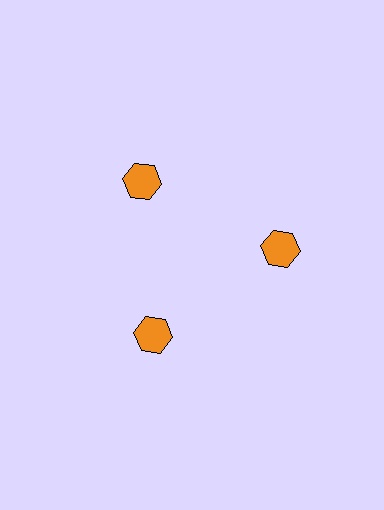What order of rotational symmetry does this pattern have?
This pattern has 3-fold rotational symmetry.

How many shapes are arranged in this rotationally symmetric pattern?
There are 3 shapes, arranged in 3 groups of 1.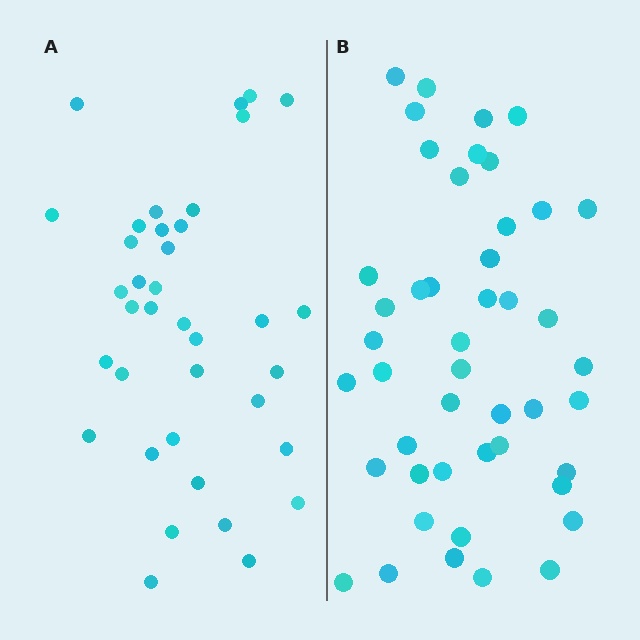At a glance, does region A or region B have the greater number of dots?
Region B (the right region) has more dots.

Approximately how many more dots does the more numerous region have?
Region B has roughly 8 or so more dots than region A.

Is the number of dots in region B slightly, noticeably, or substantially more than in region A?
Region B has only slightly more — the two regions are fairly close. The ratio is roughly 1.2 to 1.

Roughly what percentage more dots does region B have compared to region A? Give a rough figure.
About 25% more.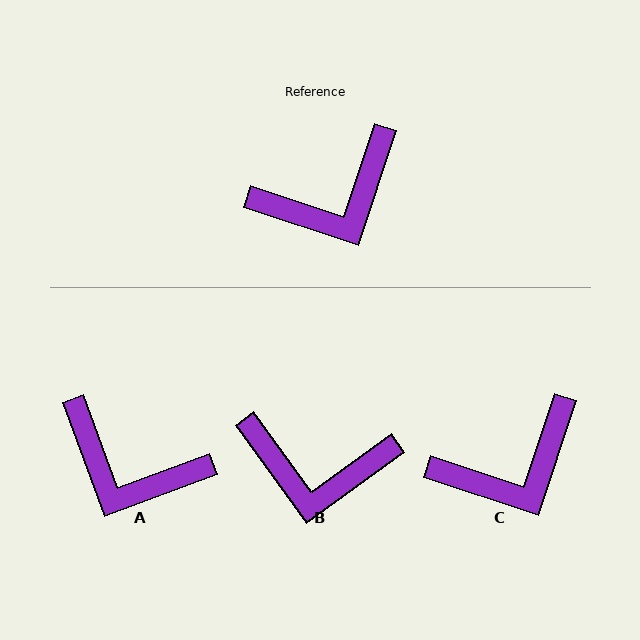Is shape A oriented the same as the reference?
No, it is off by about 51 degrees.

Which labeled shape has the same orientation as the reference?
C.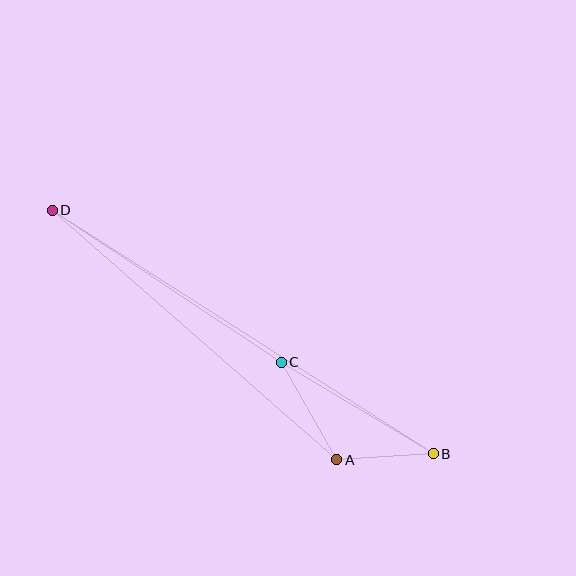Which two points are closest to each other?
Points A and B are closest to each other.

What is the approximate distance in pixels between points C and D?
The distance between C and D is approximately 275 pixels.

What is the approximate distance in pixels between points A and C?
The distance between A and C is approximately 112 pixels.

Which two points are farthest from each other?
Points B and D are farthest from each other.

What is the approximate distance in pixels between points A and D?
The distance between A and D is approximately 378 pixels.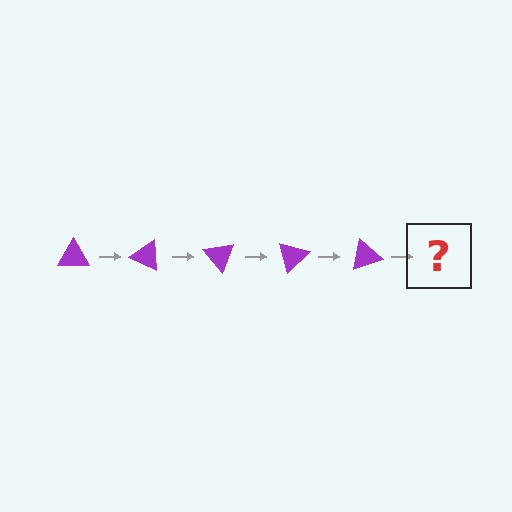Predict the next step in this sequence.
The next step is a purple triangle rotated 125 degrees.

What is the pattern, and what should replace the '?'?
The pattern is that the triangle rotates 25 degrees each step. The '?' should be a purple triangle rotated 125 degrees.